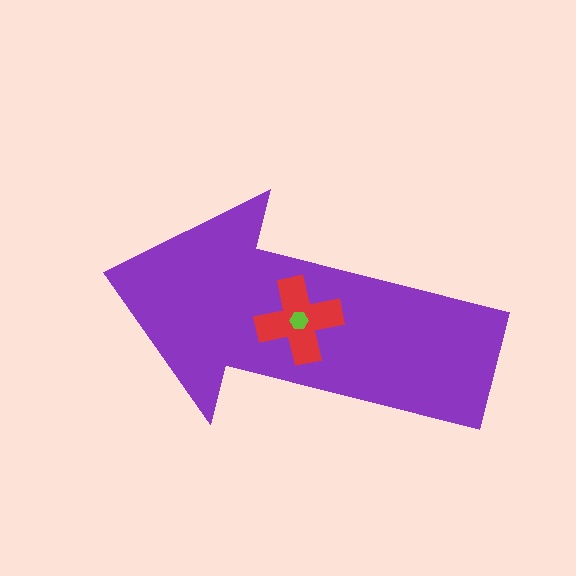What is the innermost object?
The lime hexagon.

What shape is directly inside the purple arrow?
The red cross.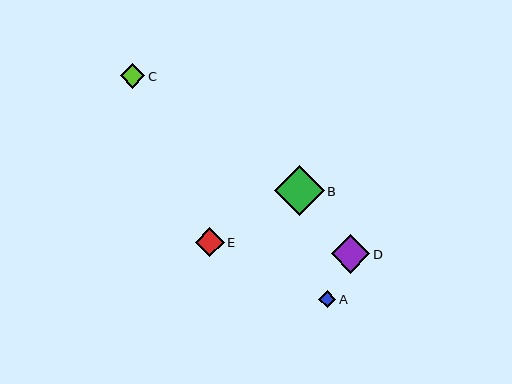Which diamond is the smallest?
Diamond A is the smallest with a size of approximately 17 pixels.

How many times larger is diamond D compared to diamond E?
Diamond D is approximately 1.3 times the size of diamond E.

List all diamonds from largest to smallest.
From largest to smallest: B, D, E, C, A.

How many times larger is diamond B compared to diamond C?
Diamond B is approximately 2.0 times the size of diamond C.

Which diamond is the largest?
Diamond B is the largest with a size of approximately 50 pixels.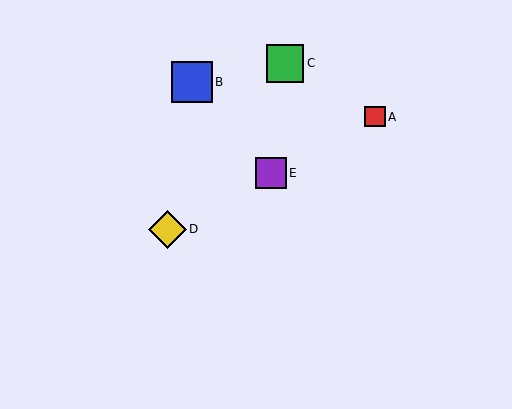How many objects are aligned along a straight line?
3 objects (A, D, E) are aligned along a straight line.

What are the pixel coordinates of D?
Object D is at (167, 229).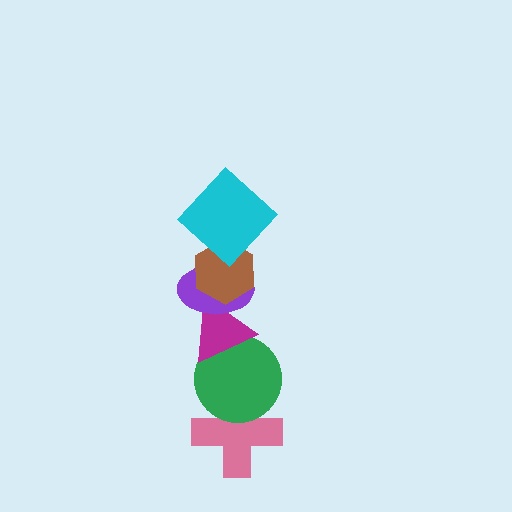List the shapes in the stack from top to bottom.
From top to bottom: the cyan diamond, the brown hexagon, the purple ellipse, the magenta triangle, the green circle, the pink cross.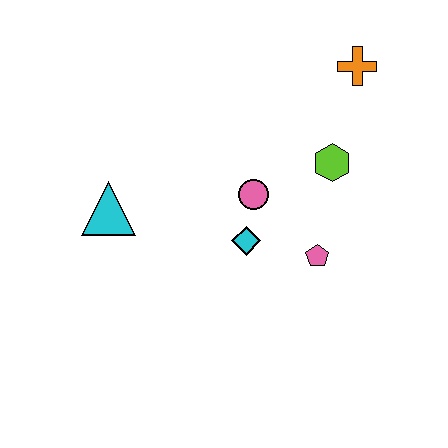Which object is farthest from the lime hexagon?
The cyan triangle is farthest from the lime hexagon.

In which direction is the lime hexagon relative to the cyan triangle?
The lime hexagon is to the right of the cyan triangle.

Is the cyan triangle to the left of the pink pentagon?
Yes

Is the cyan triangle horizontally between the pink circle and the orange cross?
No